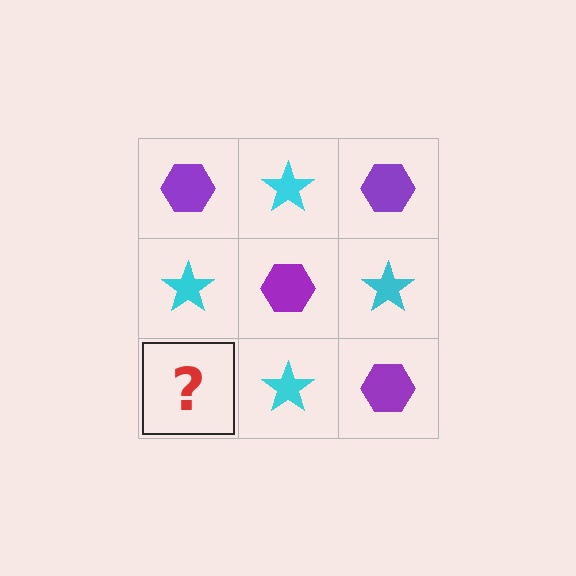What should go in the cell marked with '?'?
The missing cell should contain a purple hexagon.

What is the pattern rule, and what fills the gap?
The rule is that it alternates purple hexagon and cyan star in a checkerboard pattern. The gap should be filled with a purple hexagon.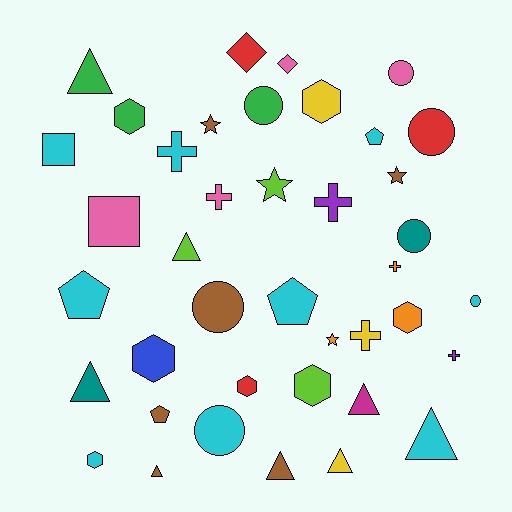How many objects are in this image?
There are 40 objects.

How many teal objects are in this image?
There are 2 teal objects.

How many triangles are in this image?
There are 8 triangles.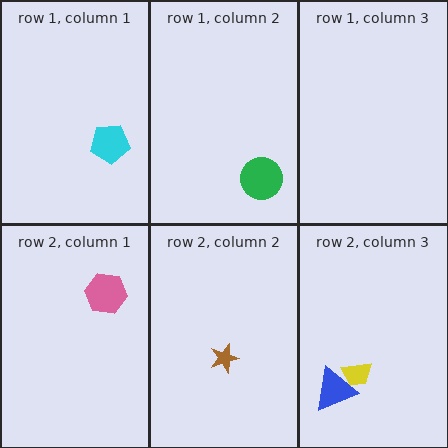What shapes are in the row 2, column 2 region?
The brown star.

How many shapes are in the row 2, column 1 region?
1.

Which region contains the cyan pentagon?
The row 1, column 1 region.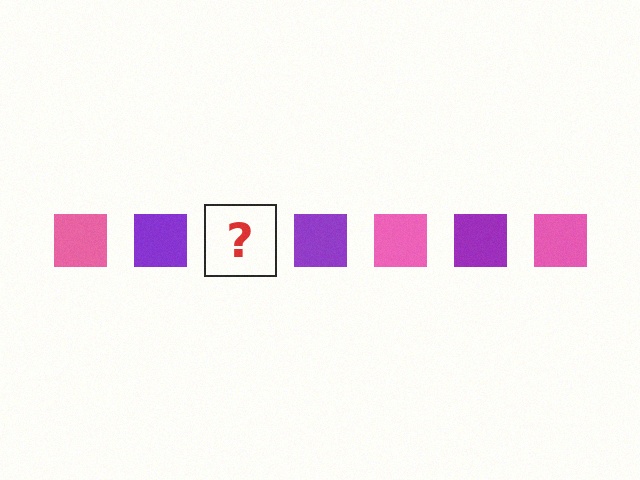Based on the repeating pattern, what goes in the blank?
The blank should be a pink square.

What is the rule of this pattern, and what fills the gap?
The rule is that the pattern cycles through pink, purple squares. The gap should be filled with a pink square.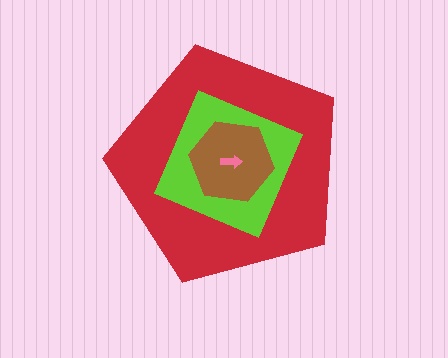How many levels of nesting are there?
4.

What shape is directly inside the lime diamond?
The brown hexagon.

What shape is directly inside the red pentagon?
The lime diamond.